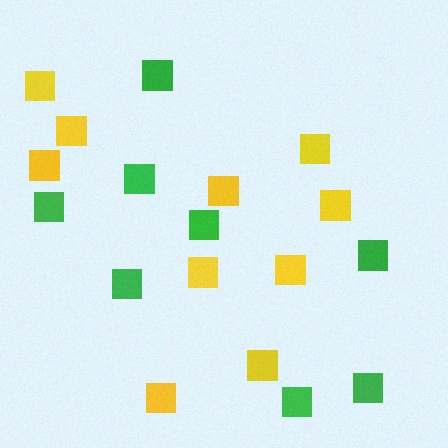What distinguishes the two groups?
There are 2 groups: one group of yellow squares (10) and one group of green squares (8).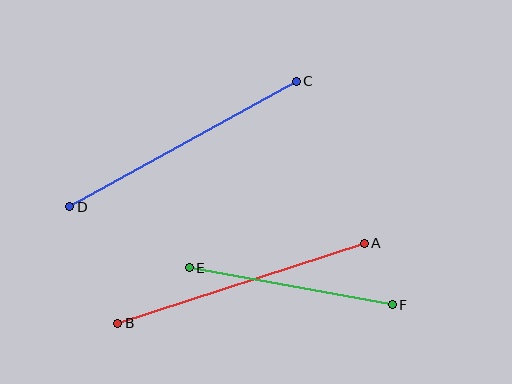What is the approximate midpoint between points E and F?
The midpoint is at approximately (291, 286) pixels.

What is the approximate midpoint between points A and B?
The midpoint is at approximately (241, 283) pixels.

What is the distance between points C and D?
The distance is approximately 259 pixels.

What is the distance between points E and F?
The distance is approximately 206 pixels.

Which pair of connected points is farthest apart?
Points A and B are farthest apart.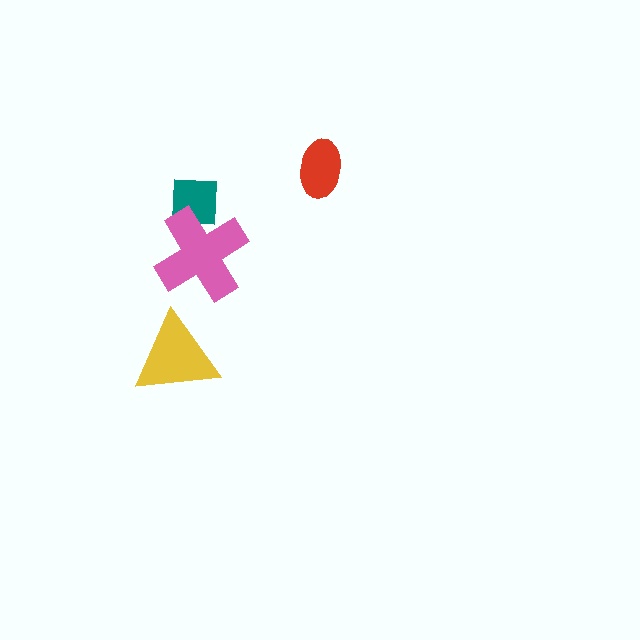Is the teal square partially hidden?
Yes, it is partially covered by another shape.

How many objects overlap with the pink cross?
1 object overlaps with the pink cross.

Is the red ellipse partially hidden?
No, no other shape covers it.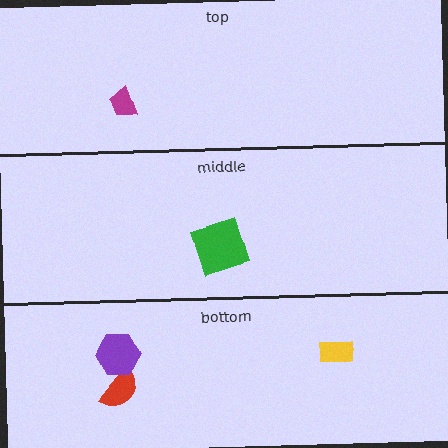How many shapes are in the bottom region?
3.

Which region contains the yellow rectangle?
The bottom region.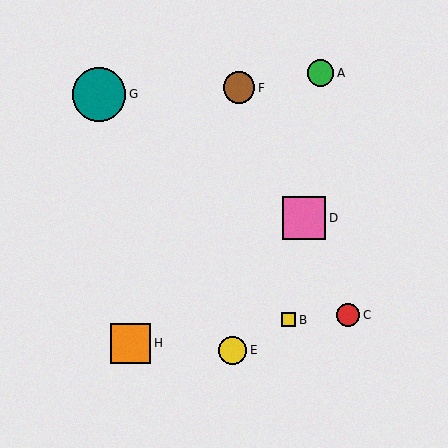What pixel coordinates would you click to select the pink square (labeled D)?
Click at (304, 218) to select the pink square D.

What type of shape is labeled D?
Shape D is a pink square.